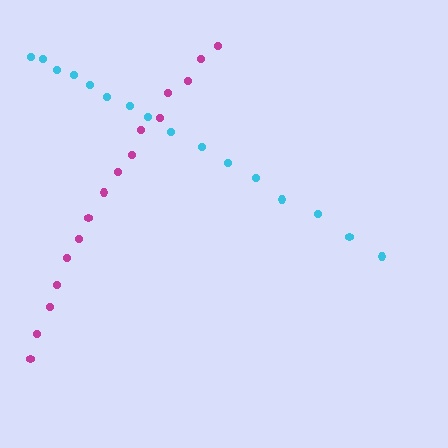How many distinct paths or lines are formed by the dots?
There are 2 distinct paths.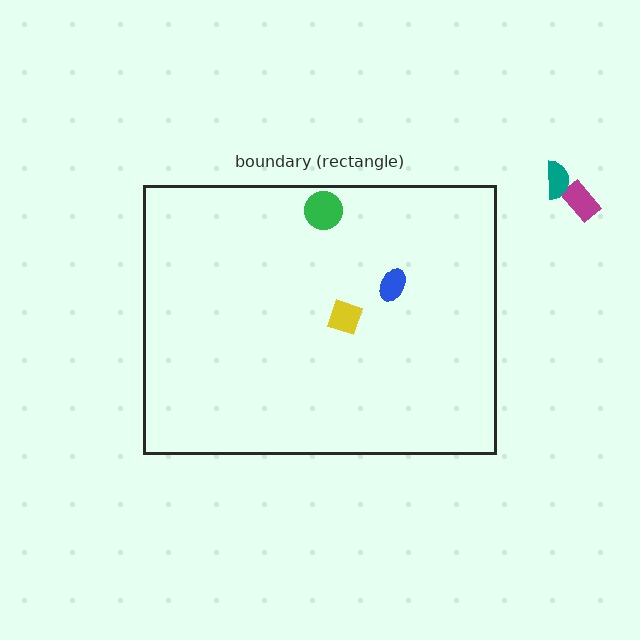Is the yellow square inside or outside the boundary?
Inside.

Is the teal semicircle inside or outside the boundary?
Outside.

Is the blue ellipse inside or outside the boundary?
Inside.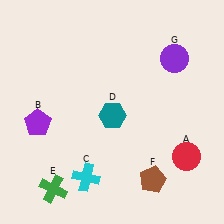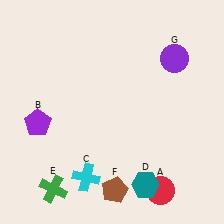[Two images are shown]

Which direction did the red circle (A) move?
The red circle (A) moved down.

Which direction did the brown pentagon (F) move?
The brown pentagon (F) moved left.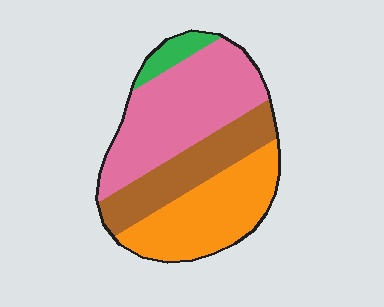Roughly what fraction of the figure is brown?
Brown covers roughly 25% of the figure.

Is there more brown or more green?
Brown.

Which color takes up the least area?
Green, at roughly 5%.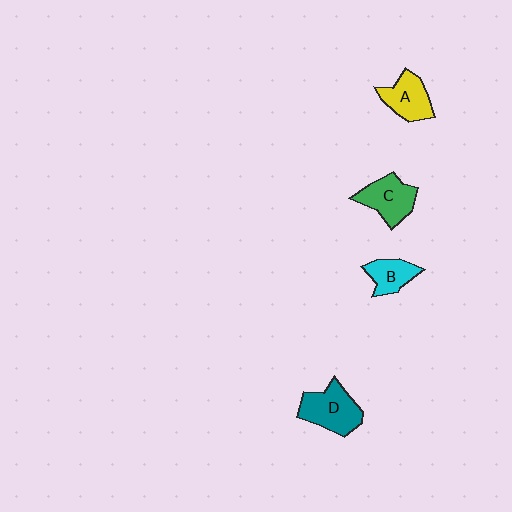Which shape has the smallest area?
Shape B (cyan).